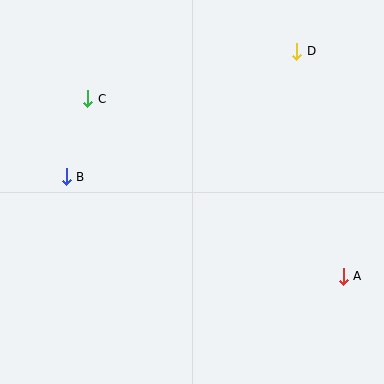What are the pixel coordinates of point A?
Point A is at (343, 276).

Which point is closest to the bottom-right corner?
Point A is closest to the bottom-right corner.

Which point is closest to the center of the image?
Point B at (66, 177) is closest to the center.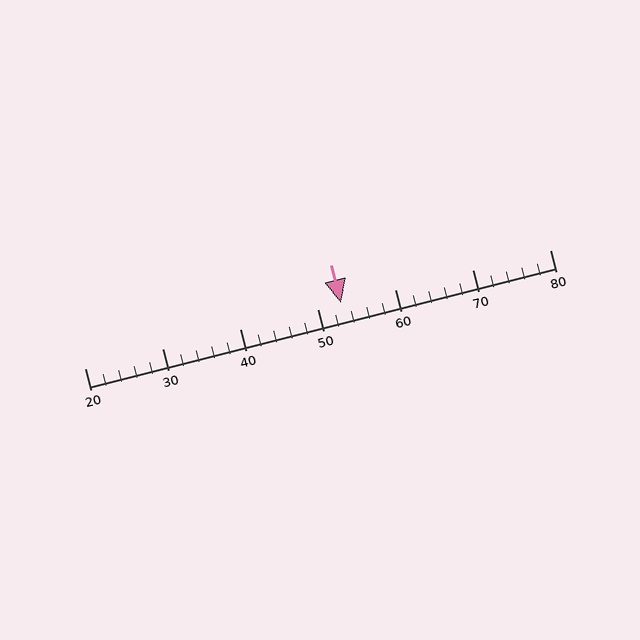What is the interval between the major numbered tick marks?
The major tick marks are spaced 10 units apart.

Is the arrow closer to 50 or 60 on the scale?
The arrow is closer to 50.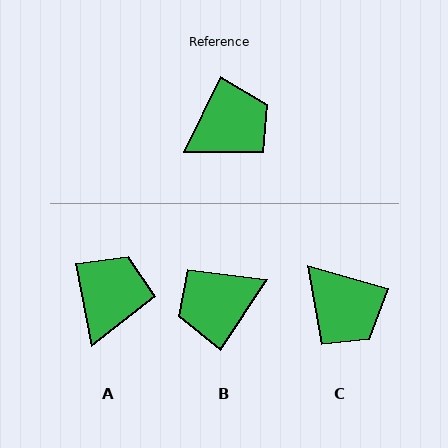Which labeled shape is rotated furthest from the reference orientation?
B, about 172 degrees away.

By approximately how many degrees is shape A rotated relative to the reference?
Approximately 37 degrees counter-clockwise.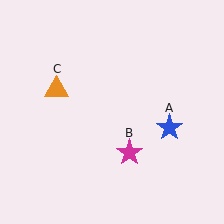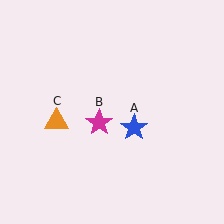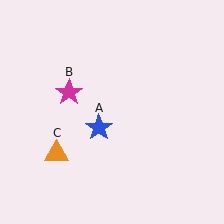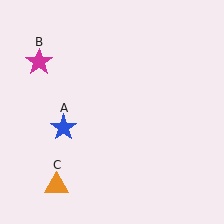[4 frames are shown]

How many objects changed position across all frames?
3 objects changed position: blue star (object A), magenta star (object B), orange triangle (object C).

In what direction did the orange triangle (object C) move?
The orange triangle (object C) moved down.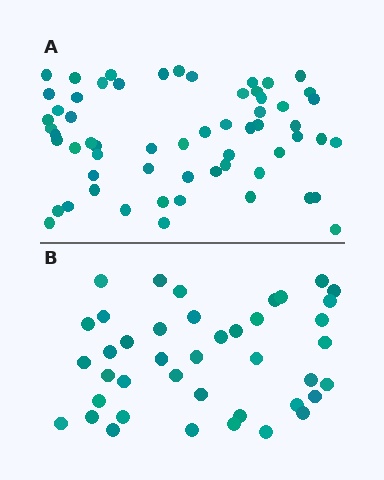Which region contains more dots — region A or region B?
Region A (the top region) has more dots.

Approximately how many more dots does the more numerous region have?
Region A has approximately 20 more dots than region B.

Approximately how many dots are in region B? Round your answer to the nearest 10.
About 40 dots. (The exact count is 41, which rounds to 40.)